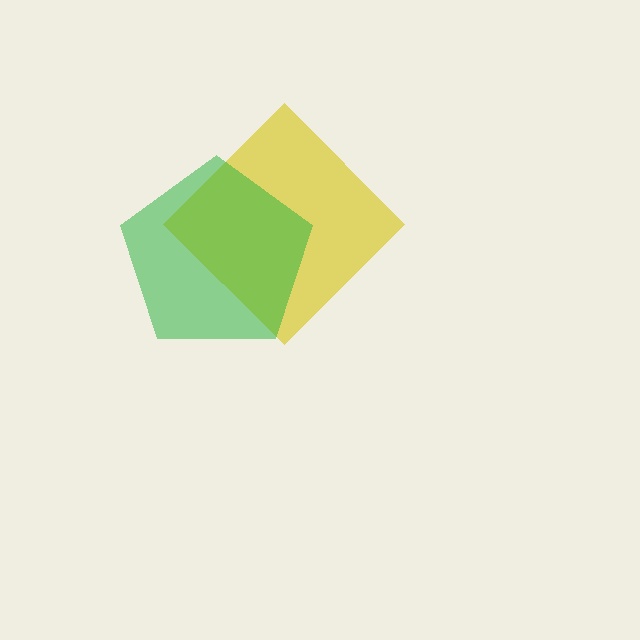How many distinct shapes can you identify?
There are 2 distinct shapes: a yellow diamond, a green pentagon.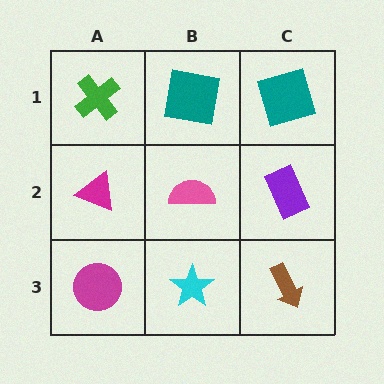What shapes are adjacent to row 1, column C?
A purple rectangle (row 2, column C), a teal square (row 1, column B).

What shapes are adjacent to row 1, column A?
A magenta triangle (row 2, column A), a teal square (row 1, column B).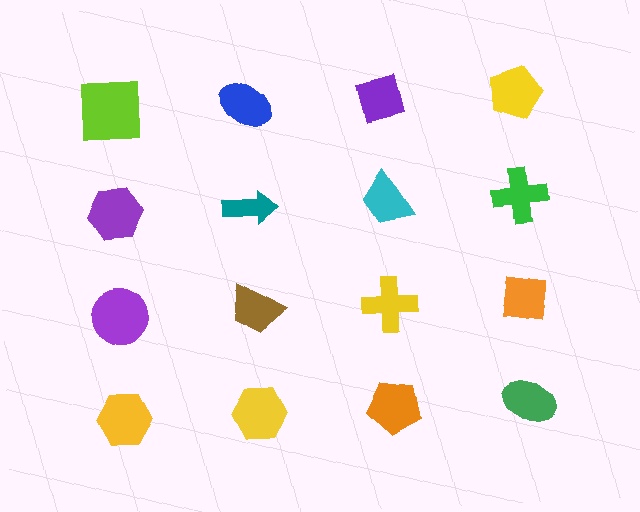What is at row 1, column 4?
A yellow pentagon.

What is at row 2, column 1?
A purple hexagon.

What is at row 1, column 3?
A purple square.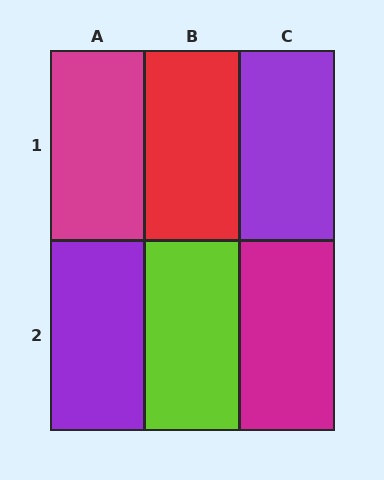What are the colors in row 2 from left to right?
Purple, lime, magenta.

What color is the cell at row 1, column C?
Purple.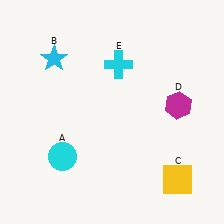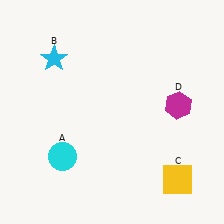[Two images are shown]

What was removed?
The cyan cross (E) was removed in Image 2.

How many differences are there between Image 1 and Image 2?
There is 1 difference between the two images.